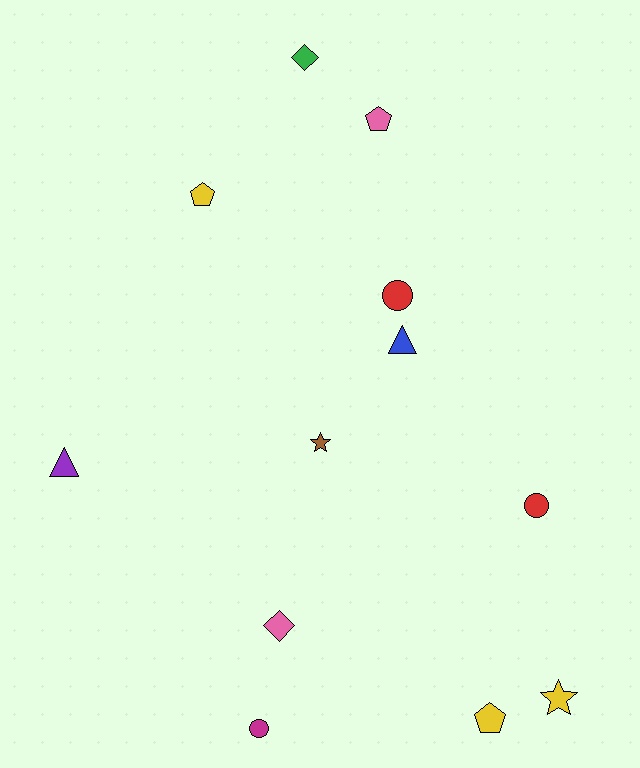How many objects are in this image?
There are 12 objects.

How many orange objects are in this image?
There are no orange objects.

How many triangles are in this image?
There are 2 triangles.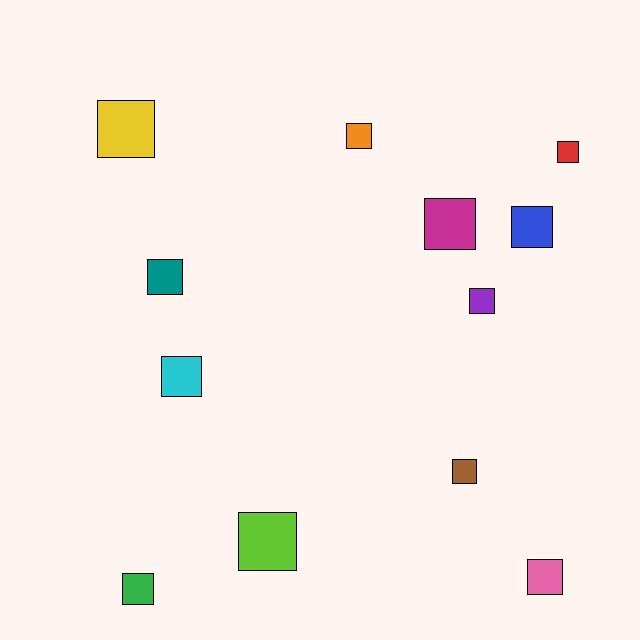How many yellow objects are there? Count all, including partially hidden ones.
There is 1 yellow object.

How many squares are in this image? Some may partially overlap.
There are 12 squares.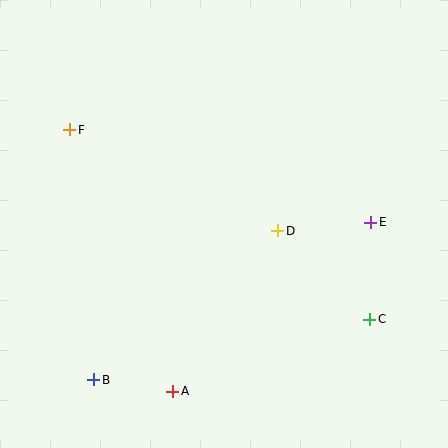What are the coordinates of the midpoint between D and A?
The midpoint between D and A is at (225, 311).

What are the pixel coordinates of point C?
Point C is at (370, 319).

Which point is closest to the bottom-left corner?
Point B is closest to the bottom-left corner.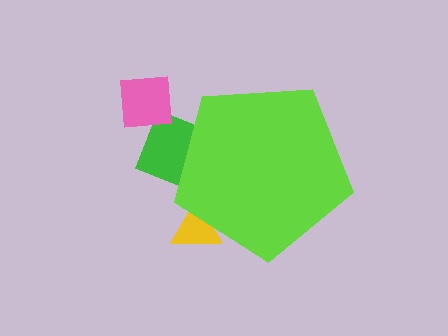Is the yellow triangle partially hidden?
Yes, the yellow triangle is partially hidden behind the lime pentagon.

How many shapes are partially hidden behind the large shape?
2 shapes are partially hidden.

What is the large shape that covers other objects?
A lime pentagon.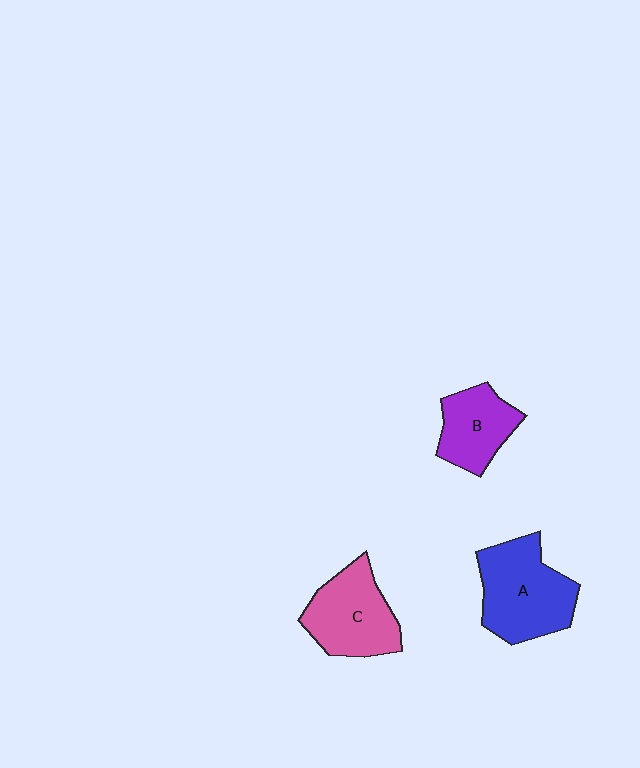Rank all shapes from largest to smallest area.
From largest to smallest: A (blue), C (pink), B (purple).